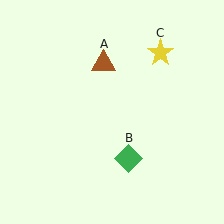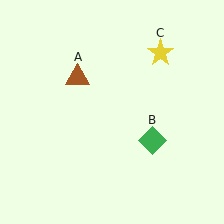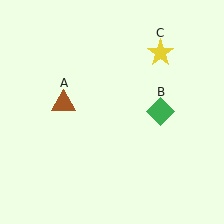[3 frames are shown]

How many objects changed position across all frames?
2 objects changed position: brown triangle (object A), green diamond (object B).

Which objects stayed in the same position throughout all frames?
Yellow star (object C) remained stationary.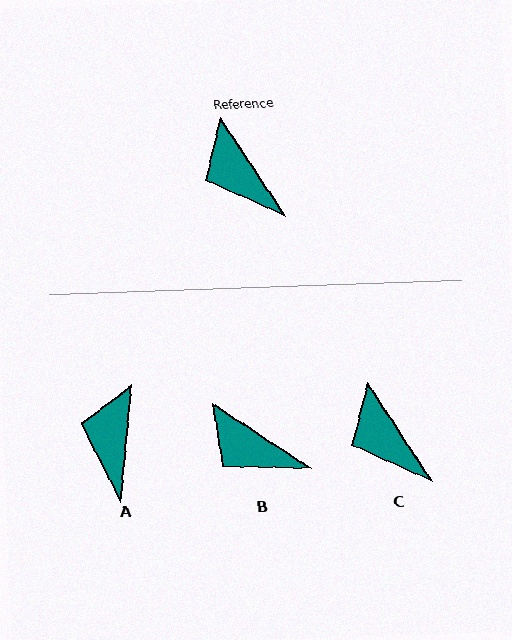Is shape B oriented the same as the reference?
No, it is off by about 23 degrees.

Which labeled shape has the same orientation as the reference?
C.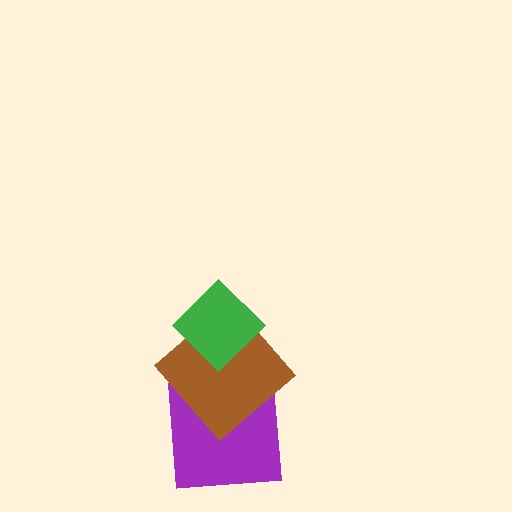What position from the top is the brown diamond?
The brown diamond is 2nd from the top.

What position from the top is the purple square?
The purple square is 3rd from the top.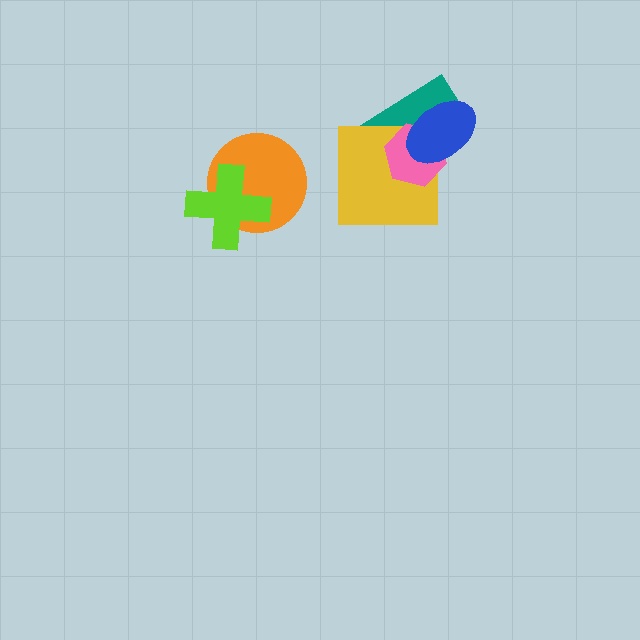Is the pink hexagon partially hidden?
Yes, it is partially covered by another shape.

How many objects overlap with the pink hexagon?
3 objects overlap with the pink hexagon.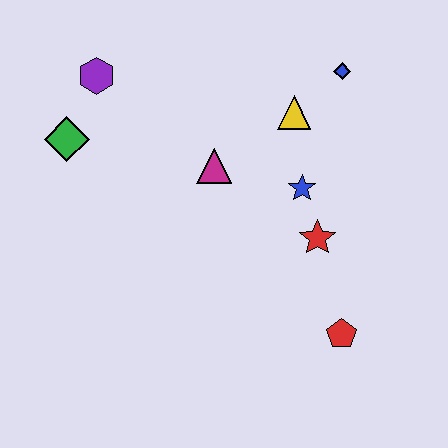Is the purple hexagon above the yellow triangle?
Yes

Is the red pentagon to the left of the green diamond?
No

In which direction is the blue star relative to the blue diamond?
The blue star is below the blue diamond.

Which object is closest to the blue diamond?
The yellow triangle is closest to the blue diamond.